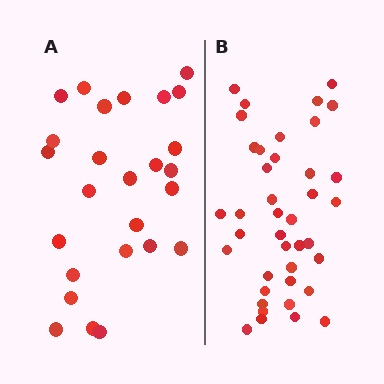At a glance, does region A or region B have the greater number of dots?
Region B (the right region) has more dots.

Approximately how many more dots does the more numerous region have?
Region B has approximately 15 more dots than region A.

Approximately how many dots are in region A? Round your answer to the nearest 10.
About 30 dots. (The exact count is 26, which rounds to 30.)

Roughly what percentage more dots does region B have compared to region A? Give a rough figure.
About 55% more.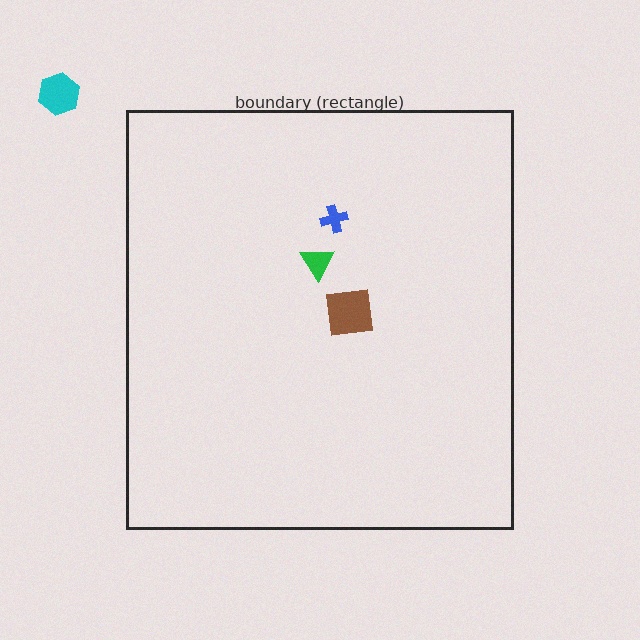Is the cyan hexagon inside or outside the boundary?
Outside.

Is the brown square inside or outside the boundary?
Inside.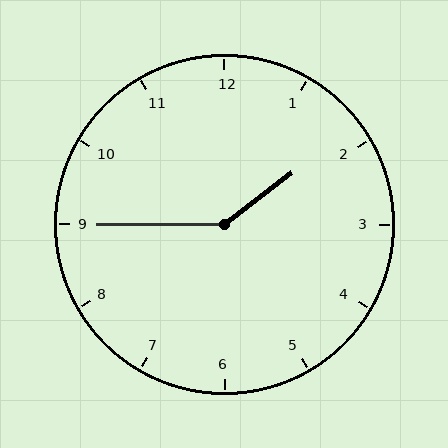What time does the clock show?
1:45.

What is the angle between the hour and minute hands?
Approximately 142 degrees.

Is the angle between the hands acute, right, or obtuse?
It is obtuse.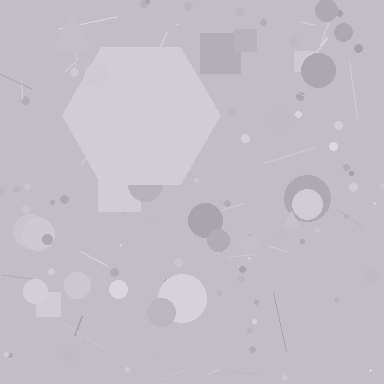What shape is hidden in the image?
A hexagon is hidden in the image.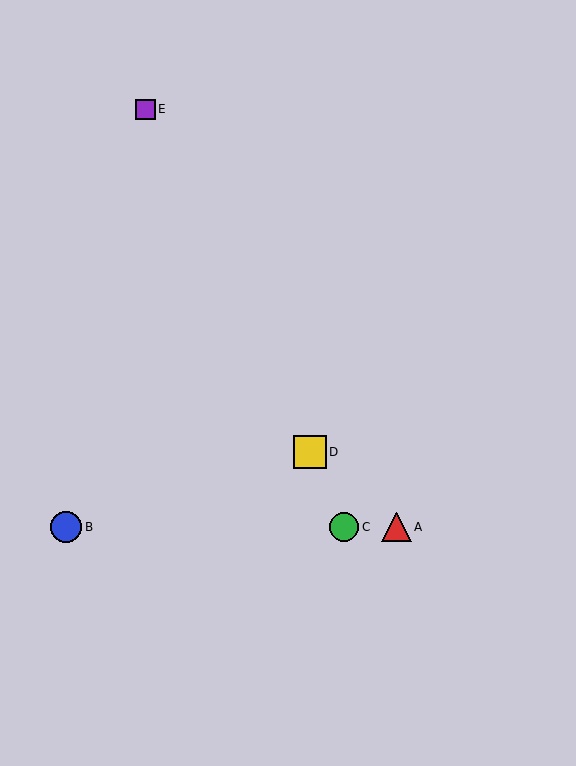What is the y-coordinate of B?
Object B is at y≈527.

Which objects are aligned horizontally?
Objects A, B, C are aligned horizontally.